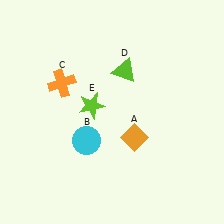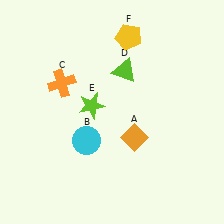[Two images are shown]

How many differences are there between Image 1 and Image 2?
There is 1 difference between the two images.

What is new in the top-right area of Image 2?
A yellow pentagon (F) was added in the top-right area of Image 2.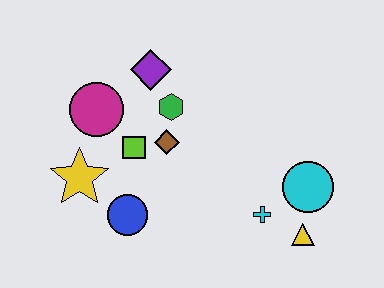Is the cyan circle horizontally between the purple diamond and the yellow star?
No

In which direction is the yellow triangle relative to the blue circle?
The yellow triangle is to the right of the blue circle.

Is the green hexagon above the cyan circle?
Yes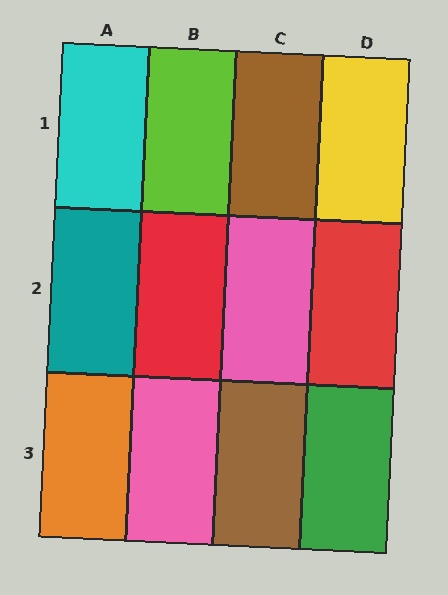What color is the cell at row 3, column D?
Green.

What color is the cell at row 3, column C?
Brown.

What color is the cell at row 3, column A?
Orange.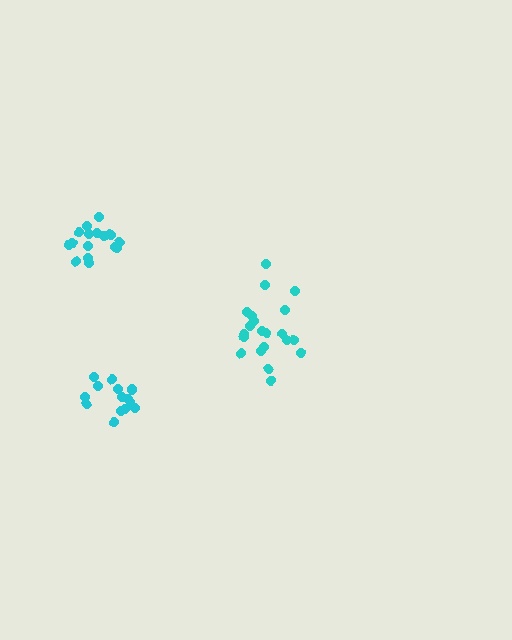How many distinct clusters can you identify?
There are 3 distinct clusters.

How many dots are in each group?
Group 1: 15 dots, Group 2: 21 dots, Group 3: 17 dots (53 total).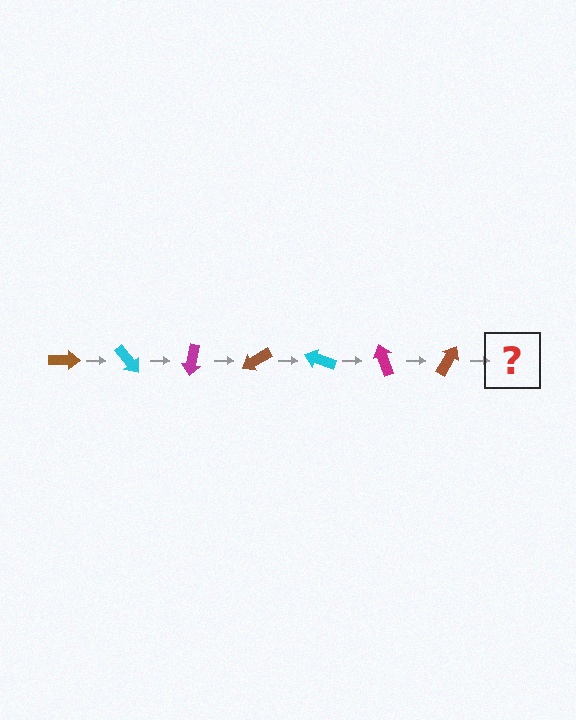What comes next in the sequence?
The next element should be a cyan arrow, rotated 350 degrees from the start.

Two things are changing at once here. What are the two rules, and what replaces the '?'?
The two rules are that it rotates 50 degrees each step and the color cycles through brown, cyan, and magenta. The '?' should be a cyan arrow, rotated 350 degrees from the start.